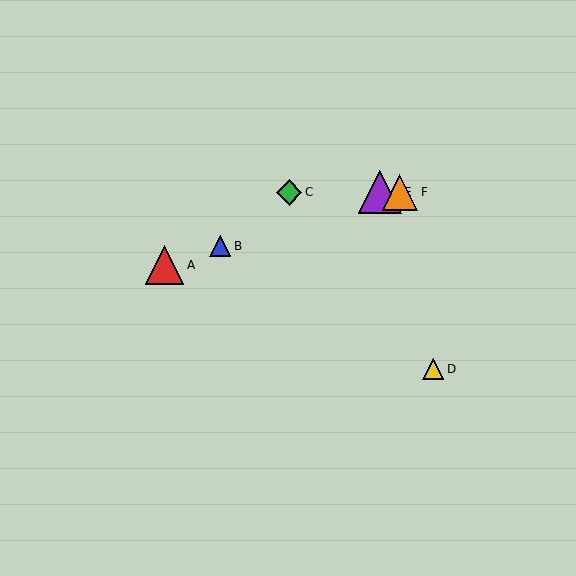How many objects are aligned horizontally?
3 objects (C, E, F) are aligned horizontally.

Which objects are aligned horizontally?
Objects C, E, F are aligned horizontally.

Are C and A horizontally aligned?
No, C is at y≈192 and A is at y≈265.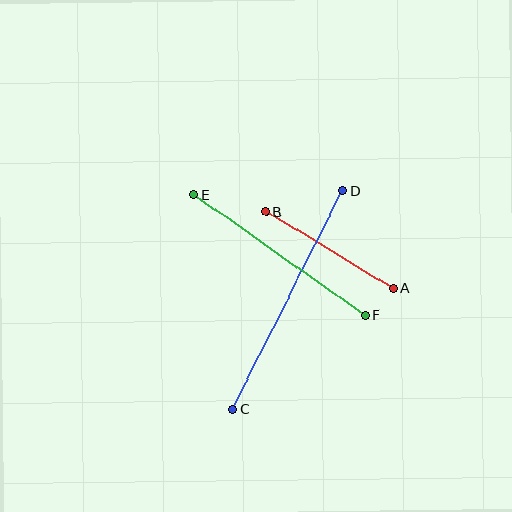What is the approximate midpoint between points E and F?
The midpoint is at approximately (280, 255) pixels.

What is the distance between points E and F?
The distance is approximately 209 pixels.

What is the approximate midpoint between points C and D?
The midpoint is at approximately (288, 300) pixels.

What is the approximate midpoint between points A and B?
The midpoint is at approximately (330, 250) pixels.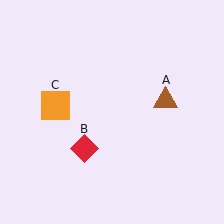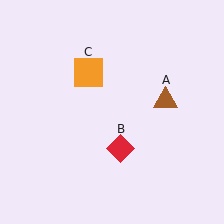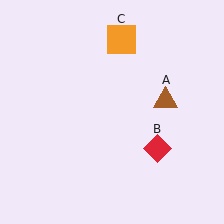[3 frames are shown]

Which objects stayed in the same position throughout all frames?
Brown triangle (object A) remained stationary.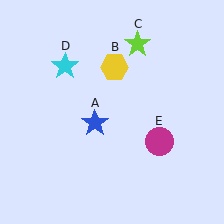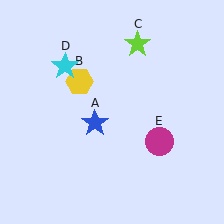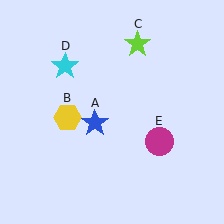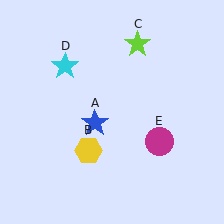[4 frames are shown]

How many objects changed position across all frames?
1 object changed position: yellow hexagon (object B).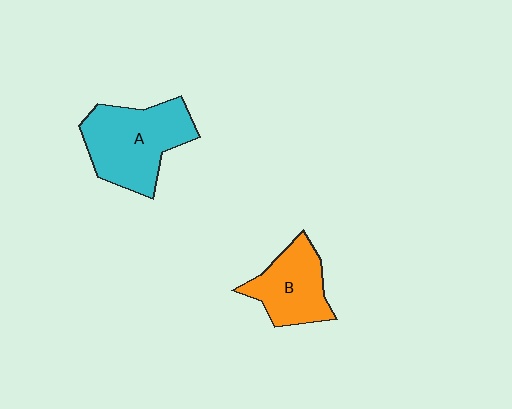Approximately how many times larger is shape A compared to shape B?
Approximately 1.4 times.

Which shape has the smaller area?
Shape B (orange).